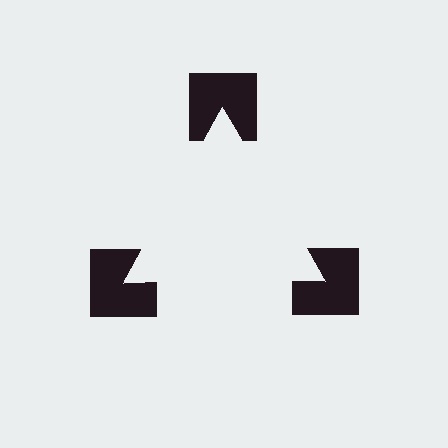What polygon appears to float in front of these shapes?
An illusory triangle — its edges are inferred from the aligned wedge cuts in the notched squares, not physically drawn.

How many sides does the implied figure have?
3 sides.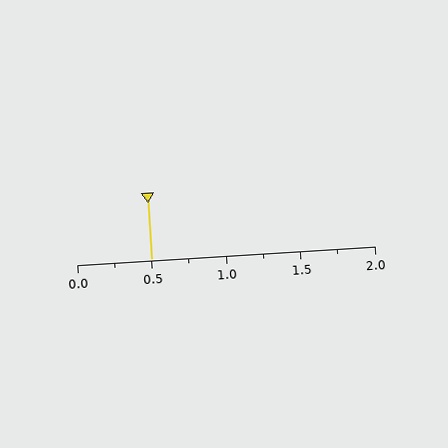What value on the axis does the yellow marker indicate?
The marker indicates approximately 0.5.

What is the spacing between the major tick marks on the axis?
The major ticks are spaced 0.5 apart.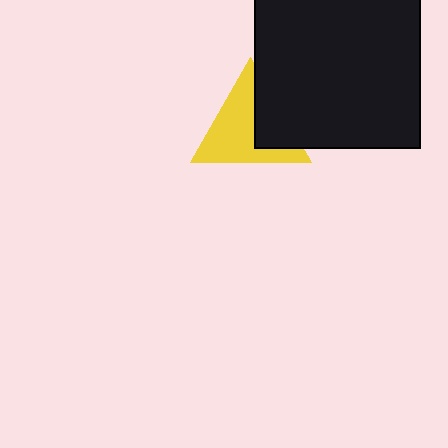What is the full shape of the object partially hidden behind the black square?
The partially hidden object is a yellow triangle.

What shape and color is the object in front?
The object in front is a black square.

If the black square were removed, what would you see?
You would see the complete yellow triangle.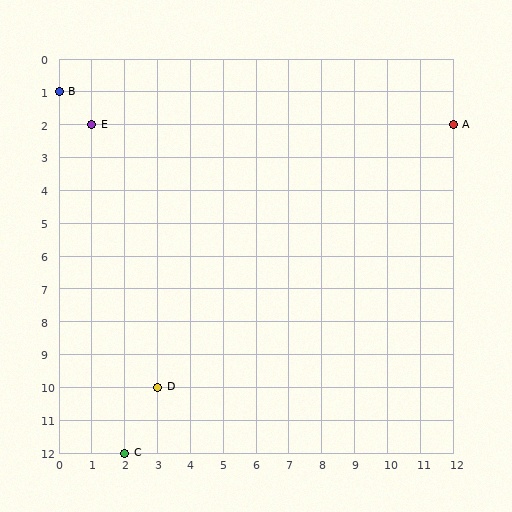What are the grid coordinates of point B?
Point B is at grid coordinates (0, 1).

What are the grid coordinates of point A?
Point A is at grid coordinates (12, 2).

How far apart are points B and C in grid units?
Points B and C are 2 columns and 11 rows apart (about 11.2 grid units diagonally).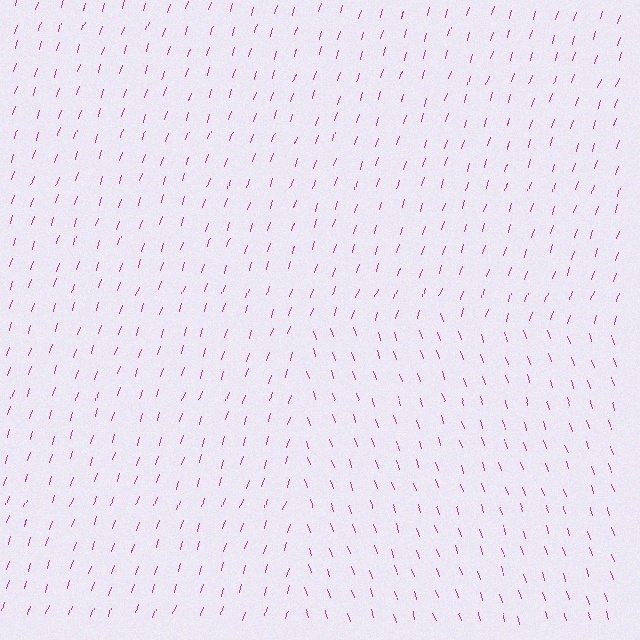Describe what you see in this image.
The image is filled with small magenta line segments. A rectangle region in the image has lines oriented differently from the surrounding lines, creating a visible texture boundary.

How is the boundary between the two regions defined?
The boundary is defined purely by a change in line orientation (approximately 38 degrees difference). All lines are the same color and thickness.